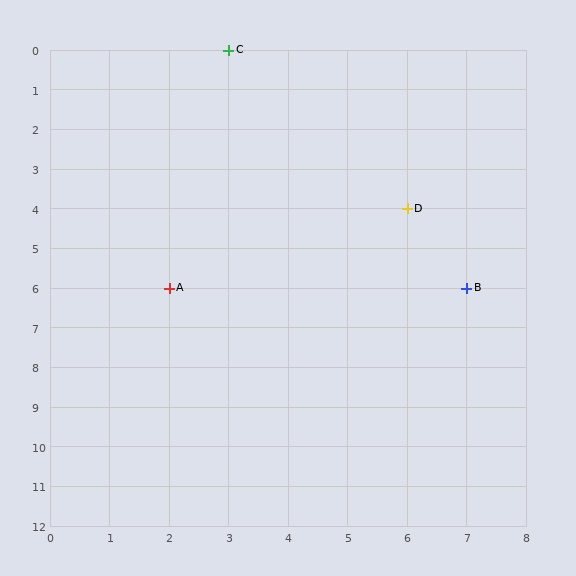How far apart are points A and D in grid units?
Points A and D are 4 columns and 2 rows apart (about 4.5 grid units diagonally).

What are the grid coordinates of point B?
Point B is at grid coordinates (7, 6).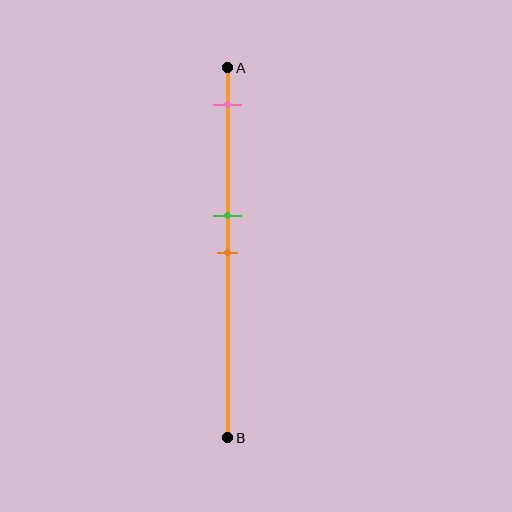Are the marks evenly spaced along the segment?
No, the marks are not evenly spaced.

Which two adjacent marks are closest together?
The green and orange marks are the closest adjacent pair.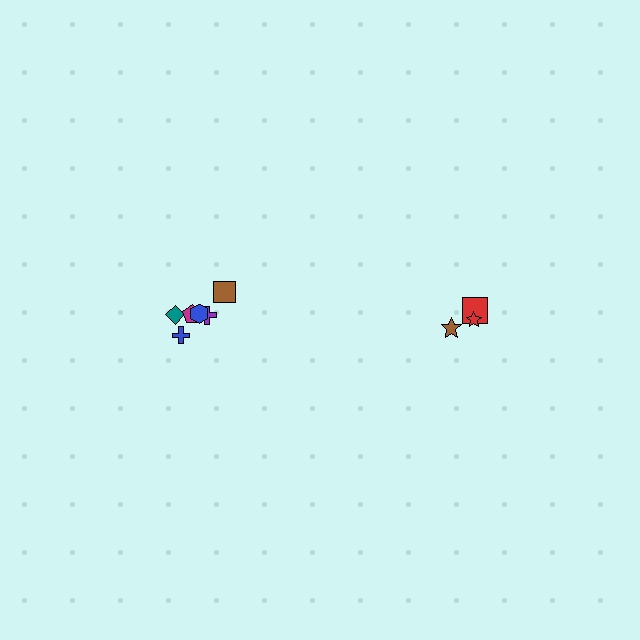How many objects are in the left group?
There are 6 objects.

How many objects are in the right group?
There are 3 objects.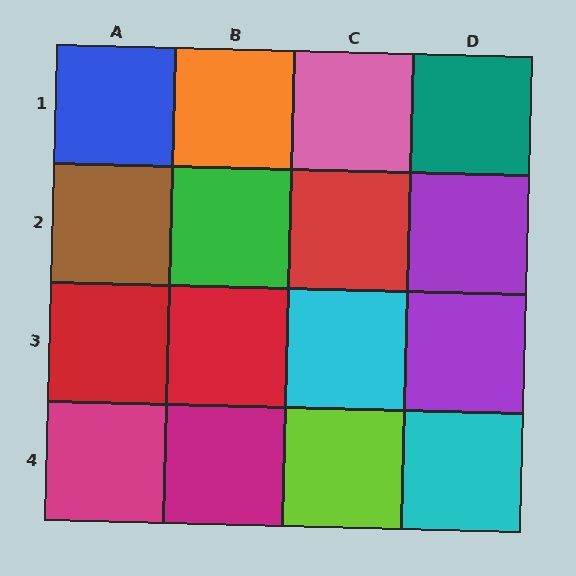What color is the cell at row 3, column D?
Purple.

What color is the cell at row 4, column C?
Lime.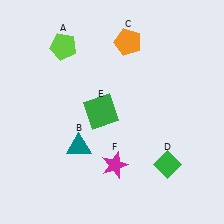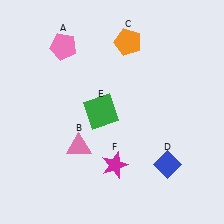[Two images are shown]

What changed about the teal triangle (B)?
In Image 1, B is teal. In Image 2, it changed to pink.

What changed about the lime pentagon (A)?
In Image 1, A is lime. In Image 2, it changed to pink.